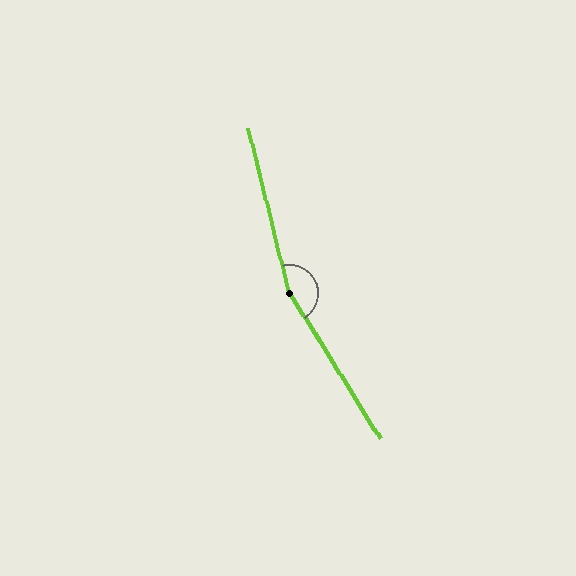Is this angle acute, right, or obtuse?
It is obtuse.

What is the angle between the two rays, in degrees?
Approximately 162 degrees.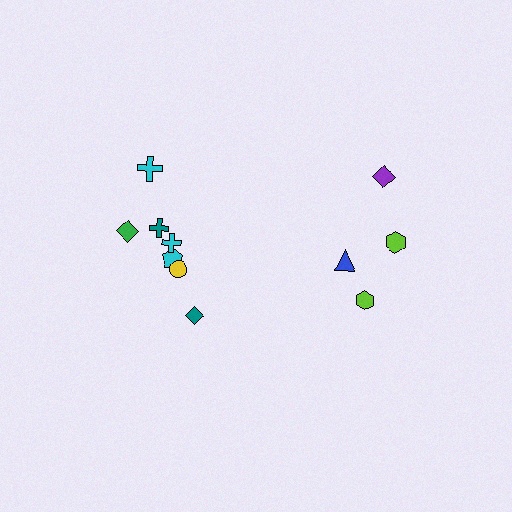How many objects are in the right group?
There are 4 objects.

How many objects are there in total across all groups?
There are 11 objects.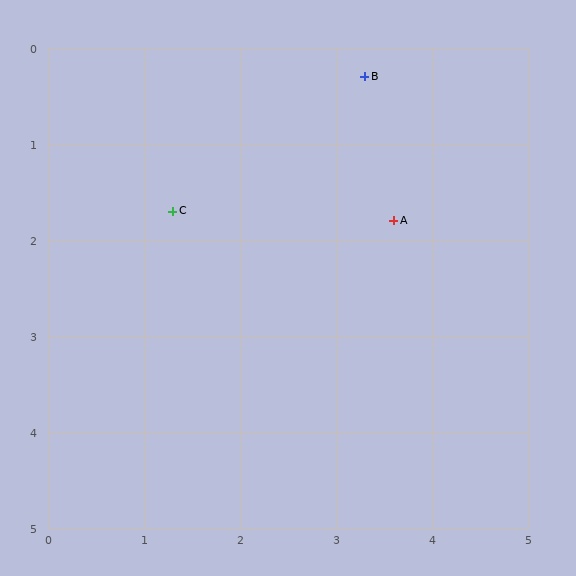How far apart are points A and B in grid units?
Points A and B are about 1.5 grid units apart.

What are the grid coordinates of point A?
Point A is at approximately (3.6, 1.8).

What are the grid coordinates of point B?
Point B is at approximately (3.3, 0.3).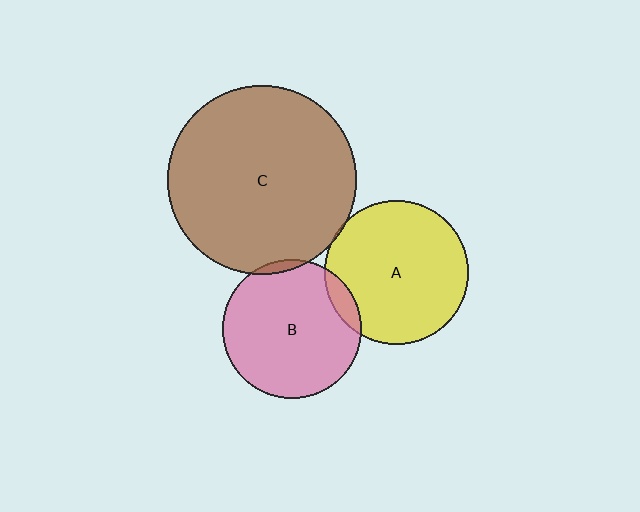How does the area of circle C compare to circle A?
Approximately 1.7 times.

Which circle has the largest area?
Circle C (brown).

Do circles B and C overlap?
Yes.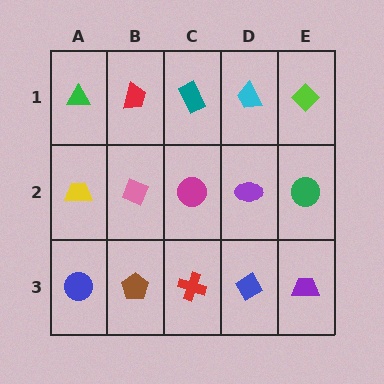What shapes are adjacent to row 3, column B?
A pink diamond (row 2, column B), a blue circle (row 3, column A), a red cross (row 3, column C).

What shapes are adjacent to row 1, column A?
A yellow trapezoid (row 2, column A), a red trapezoid (row 1, column B).